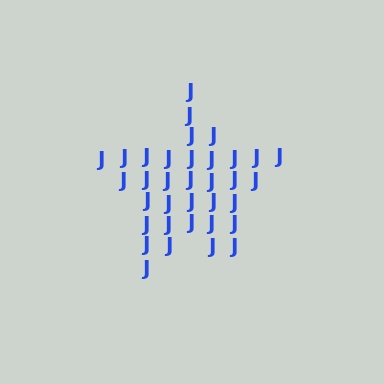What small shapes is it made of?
It is made of small letter J's.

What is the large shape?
The large shape is a star.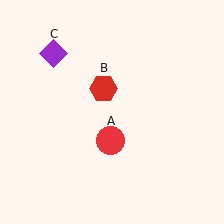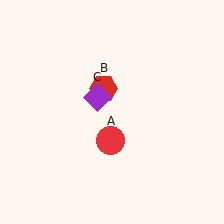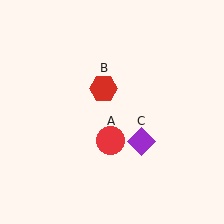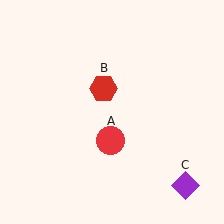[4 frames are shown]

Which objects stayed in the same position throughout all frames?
Red circle (object A) and red hexagon (object B) remained stationary.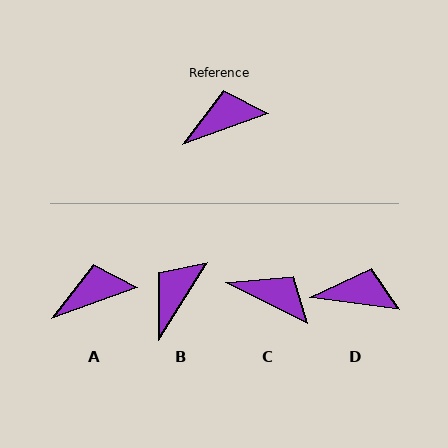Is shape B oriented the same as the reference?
No, it is off by about 38 degrees.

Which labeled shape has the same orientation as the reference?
A.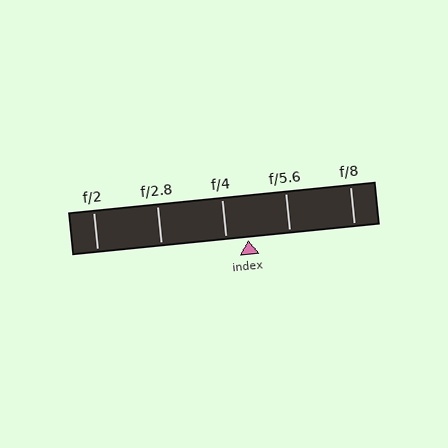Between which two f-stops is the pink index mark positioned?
The index mark is between f/4 and f/5.6.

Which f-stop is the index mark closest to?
The index mark is closest to f/4.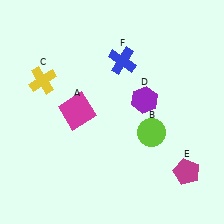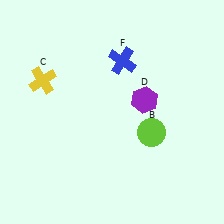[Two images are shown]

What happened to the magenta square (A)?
The magenta square (A) was removed in Image 2. It was in the top-left area of Image 1.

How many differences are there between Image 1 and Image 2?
There are 2 differences between the two images.